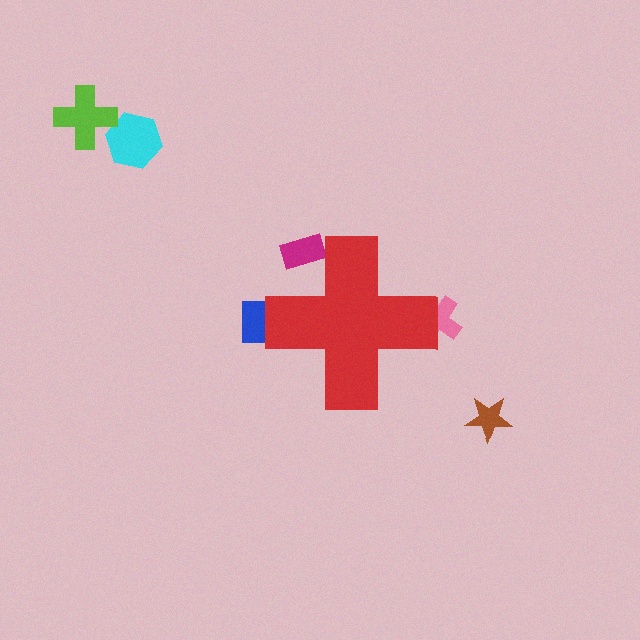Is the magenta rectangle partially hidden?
Yes, the magenta rectangle is partially hidden behind the red cross.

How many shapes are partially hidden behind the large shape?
3 shapes are partially hidden.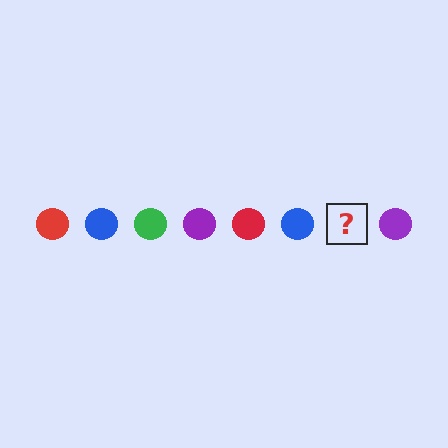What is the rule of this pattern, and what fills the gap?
The rule is that the pattern cycles through red, blue, green, purple circles. The gap should be filled with a green circle.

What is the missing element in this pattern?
The missing element is a green circle.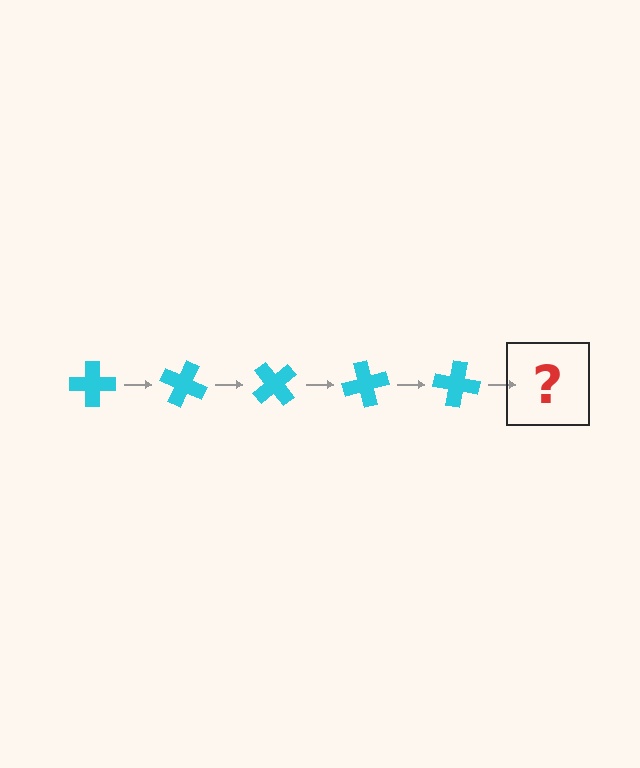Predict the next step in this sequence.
The next step is a cyan cross rotated 125 degrees.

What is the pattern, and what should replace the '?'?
The pattern is that the cross rotates 25 degrees each step. The '?' should be a cyan cross rotated 125 degrees.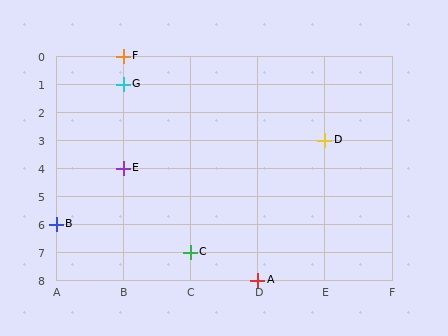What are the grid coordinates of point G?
Point G is at grid coordinates (B, 1).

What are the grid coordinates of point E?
Point E is at grid coordinates (B, 4).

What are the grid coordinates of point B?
Point B is at grid coordinates (A, 6).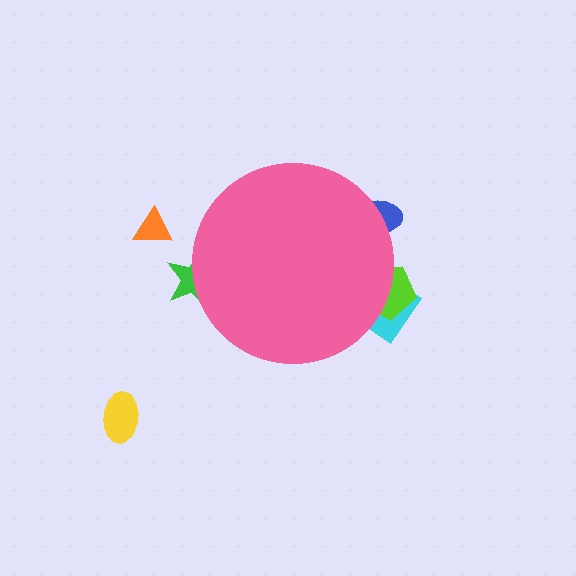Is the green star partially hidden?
Yes, the green star is partially hidden behind the pink circle.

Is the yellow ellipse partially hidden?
No, the yellow ellipse is fully visible.